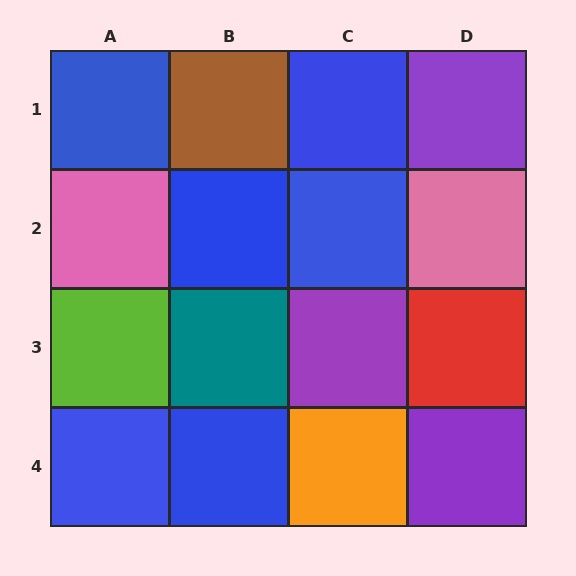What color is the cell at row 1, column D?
Purple.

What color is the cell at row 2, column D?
Pink.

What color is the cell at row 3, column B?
Teal.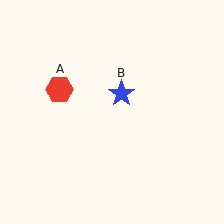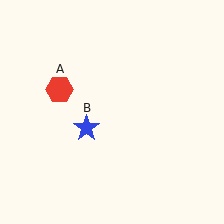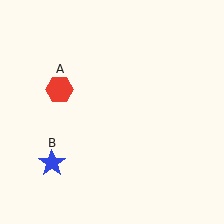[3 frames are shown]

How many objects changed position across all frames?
1 object changed position: blue star (object B).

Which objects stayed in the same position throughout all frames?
Red hexagon (object A) remained stationary.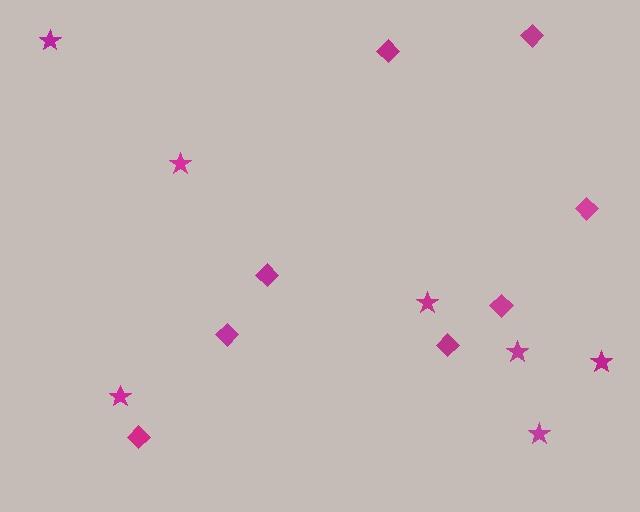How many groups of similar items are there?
There are 2 groups: one group of diamonds (8) and one group of stars (7).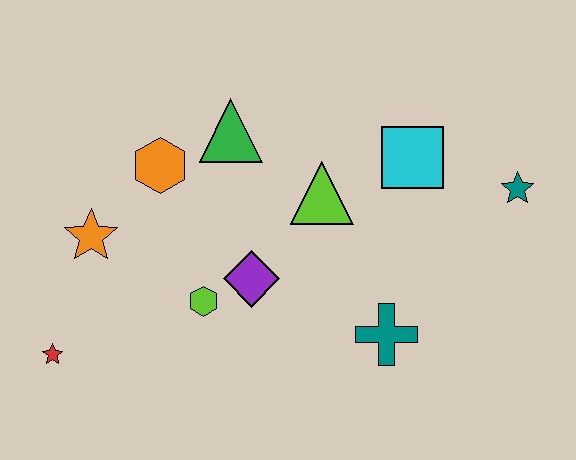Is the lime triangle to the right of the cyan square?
No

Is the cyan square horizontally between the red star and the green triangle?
No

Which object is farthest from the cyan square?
The red star is farthest from the cyan square.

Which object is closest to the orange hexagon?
The green triangle is closest to the orange hexagon.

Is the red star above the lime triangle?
No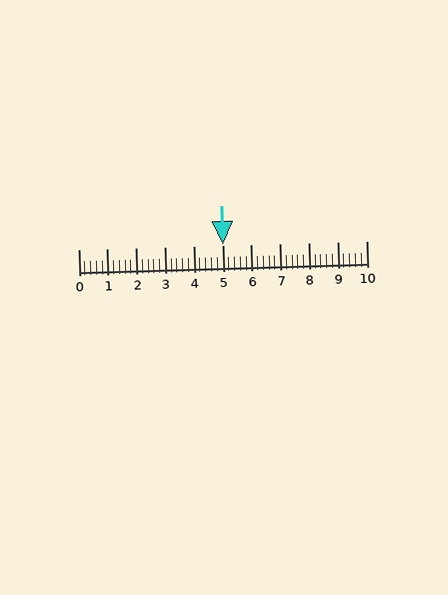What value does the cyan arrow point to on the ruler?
The cyan arrow points to approximately 5.0.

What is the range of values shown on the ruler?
The ruler shows values from 0 to 10.